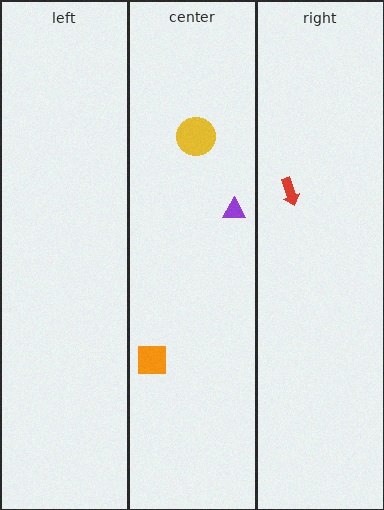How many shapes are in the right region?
1.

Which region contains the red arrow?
The right region.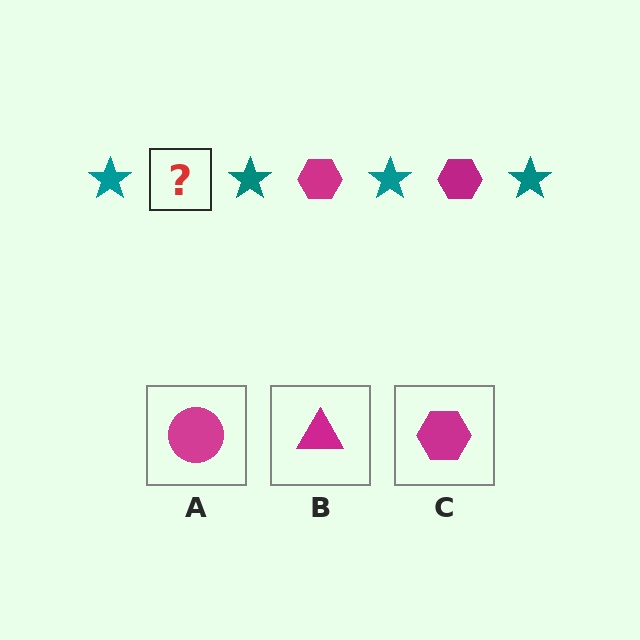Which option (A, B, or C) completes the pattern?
C.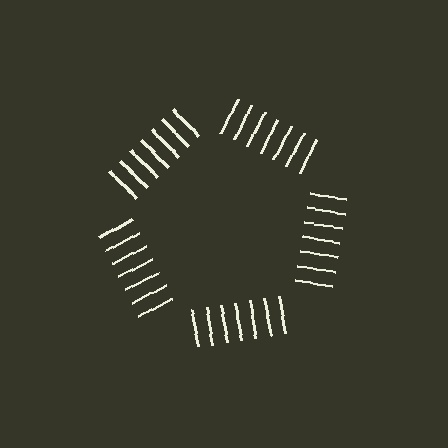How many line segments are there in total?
35 — 7 along each of the 5 edges.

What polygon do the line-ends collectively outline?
An illusory pentagon — the line segments terminate on its edges but no continuous stroke is drawn.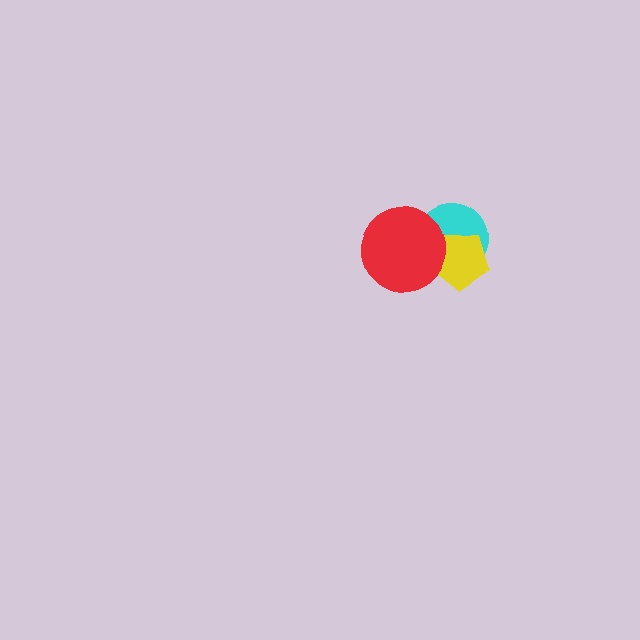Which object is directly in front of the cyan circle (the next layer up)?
The yellow pentagon is directly in front of the cyan circle.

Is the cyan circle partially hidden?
Yes, it is partially covered by another shape.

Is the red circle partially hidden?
No, no other shape covers it.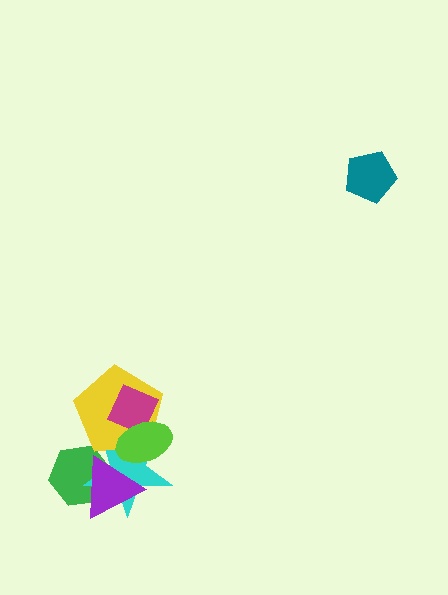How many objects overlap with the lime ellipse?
4 objects overlap with the lime ellipse.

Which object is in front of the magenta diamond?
The lime ellipse is in front of the magenta diamond.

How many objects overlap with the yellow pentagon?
3 objects overlap with the yellow pentagon.